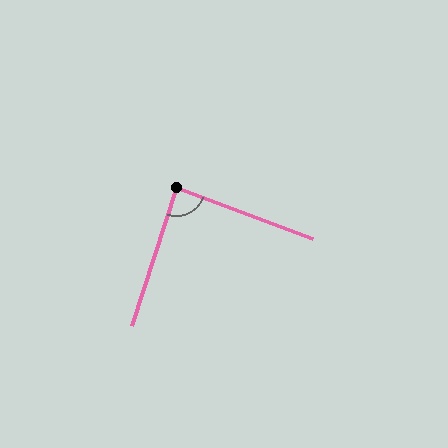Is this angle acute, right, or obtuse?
It is approximately a right angle.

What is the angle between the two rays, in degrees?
Approximately 88 degrees.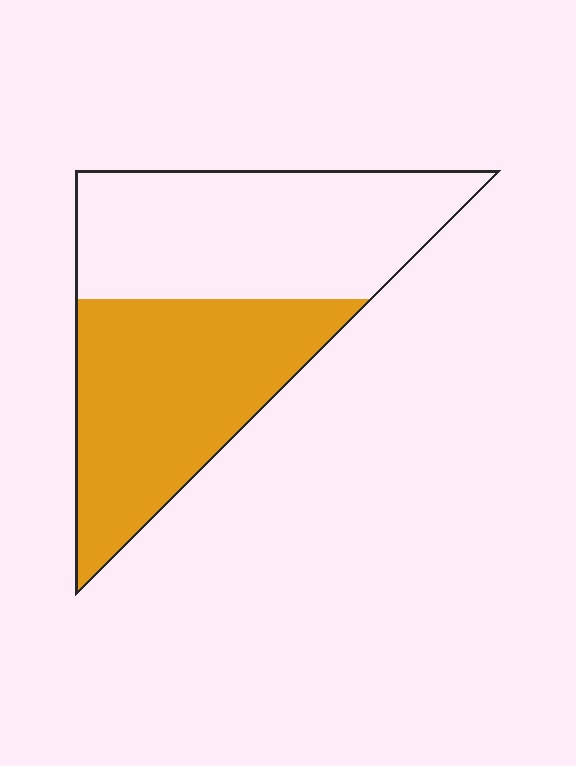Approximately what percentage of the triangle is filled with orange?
Approximately 50%.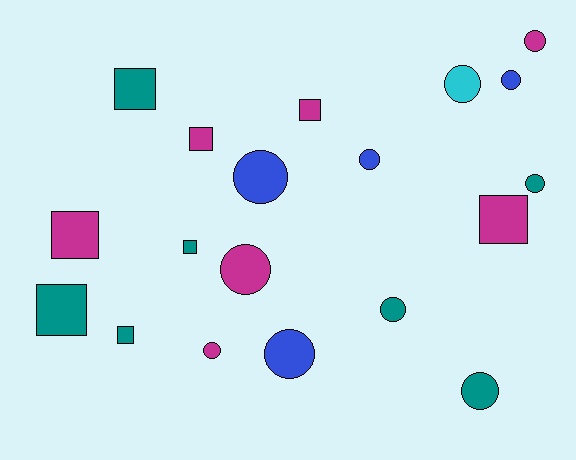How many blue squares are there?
There are no blue squares.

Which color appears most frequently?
Teal, with 7 objects.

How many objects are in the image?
There are 19 objects.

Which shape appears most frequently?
Circle, with 11 objects.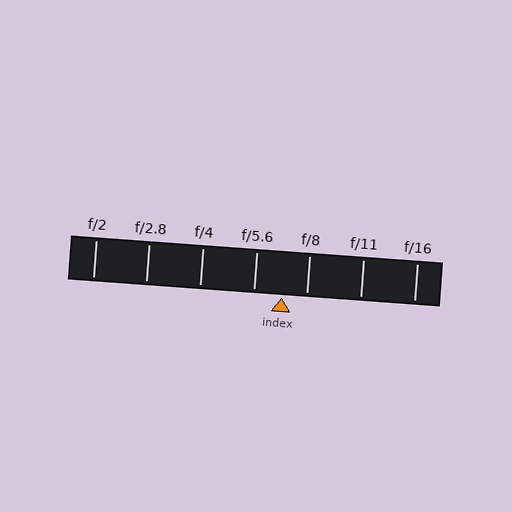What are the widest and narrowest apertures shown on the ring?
The widest aperture shown is f/2 and the narrowest is f/16.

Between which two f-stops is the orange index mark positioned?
The index mark is between f/5.6 and f/8.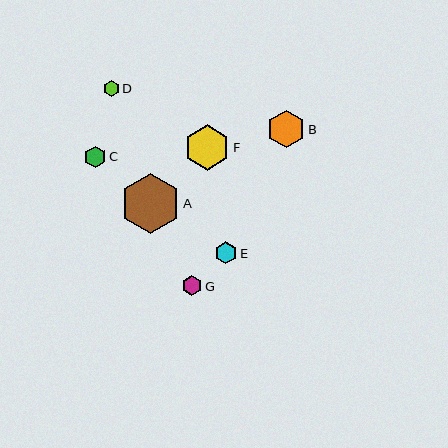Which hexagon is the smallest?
Hexagon D is the smallest with a size of approximately 16 pixels.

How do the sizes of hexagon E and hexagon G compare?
Hexagon E and hexagon G are approximately the same size.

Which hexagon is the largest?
Hexagon A is the largest with a size of approximately 60 pixels.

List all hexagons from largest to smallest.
From largest to smallest: A, F, B, E, C, G, D.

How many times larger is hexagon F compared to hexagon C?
Hexagon F is approximately 2.1 times the size of hexagon C.